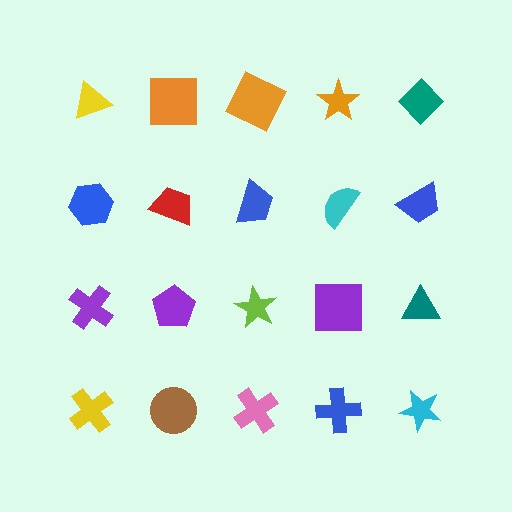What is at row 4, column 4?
A blue cross.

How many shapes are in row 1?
5 shapes.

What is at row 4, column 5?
A cyan star.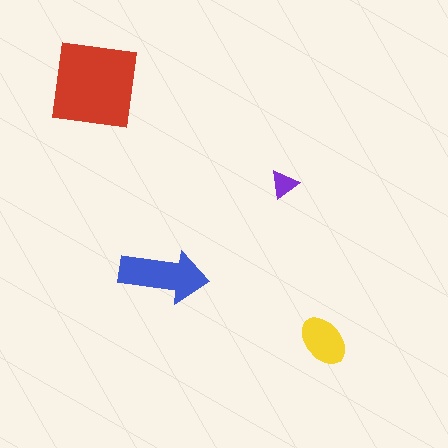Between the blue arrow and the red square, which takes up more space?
The red square.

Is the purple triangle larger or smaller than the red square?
Smaller.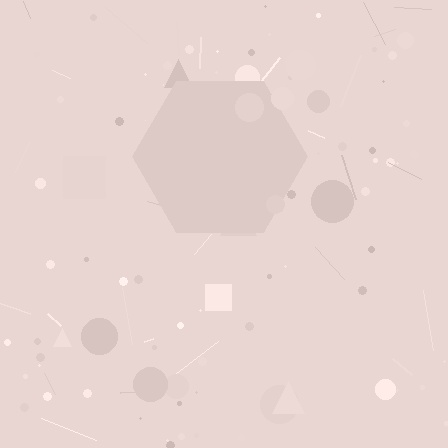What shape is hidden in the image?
A hexagon is hidden in the image.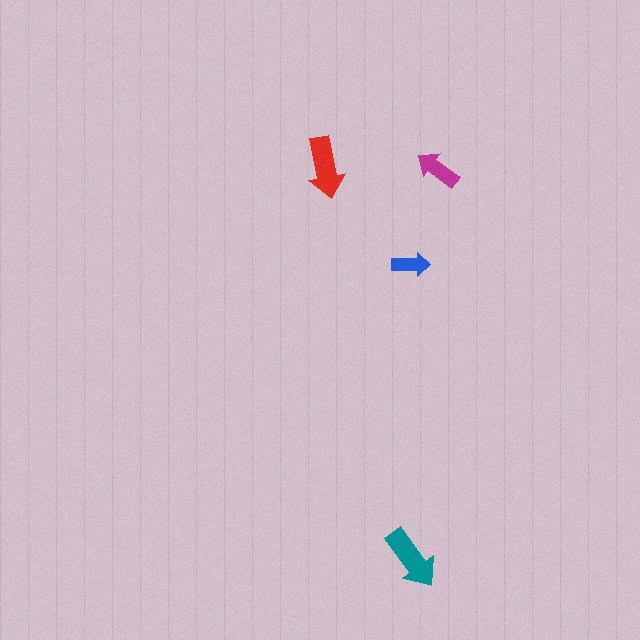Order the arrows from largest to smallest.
the teal one, the red one, the magenta one, the blue one.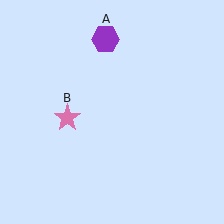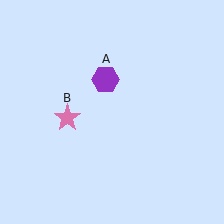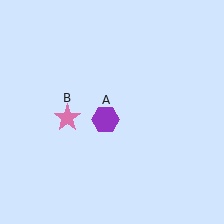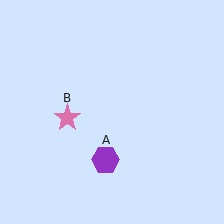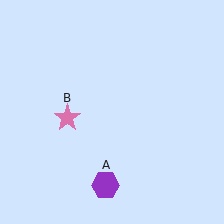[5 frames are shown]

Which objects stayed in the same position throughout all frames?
Pink star (object B) remained stationary.